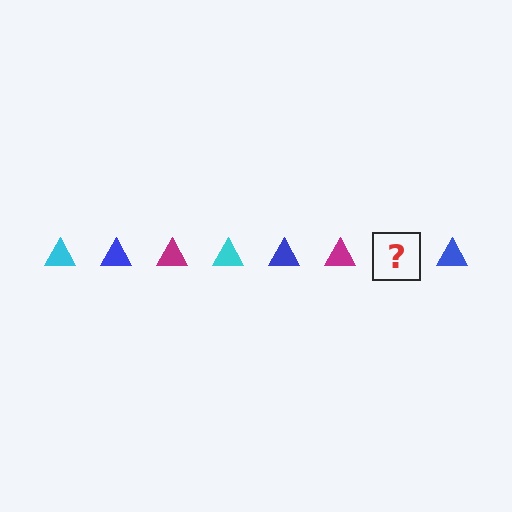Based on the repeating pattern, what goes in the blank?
The blank should be a cyan triangle.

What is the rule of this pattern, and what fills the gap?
The rule is that the pattern cycles through cyan, blue, magenta triangles. The gap should be filled with a cyan triangle.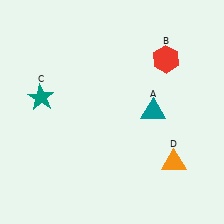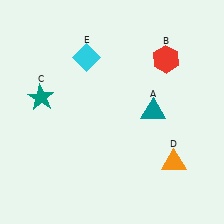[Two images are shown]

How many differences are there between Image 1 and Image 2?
There is 1 difference between the two images.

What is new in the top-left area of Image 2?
A cyan diamond (E) was added in the top-left area of Image 2.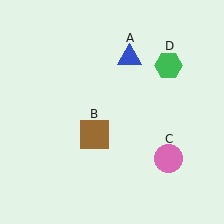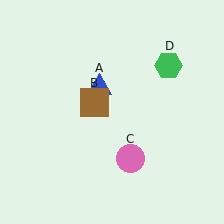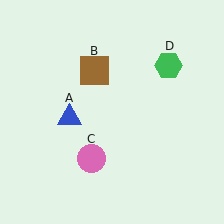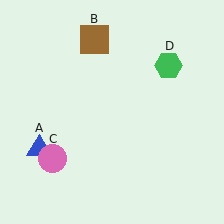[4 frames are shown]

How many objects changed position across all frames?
3 objects changed position: blue triangle (object A), brown square (object B), pink circle (object C).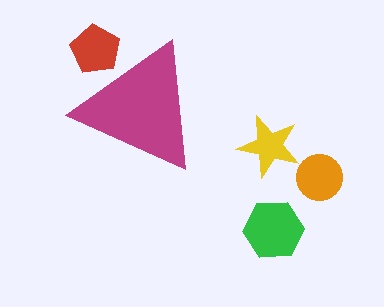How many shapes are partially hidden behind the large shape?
1 shape is partially hidden.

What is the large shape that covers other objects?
A magenta triangle.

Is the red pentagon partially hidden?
Yes, the red pentagon is partially hidden behind the magenta triangle.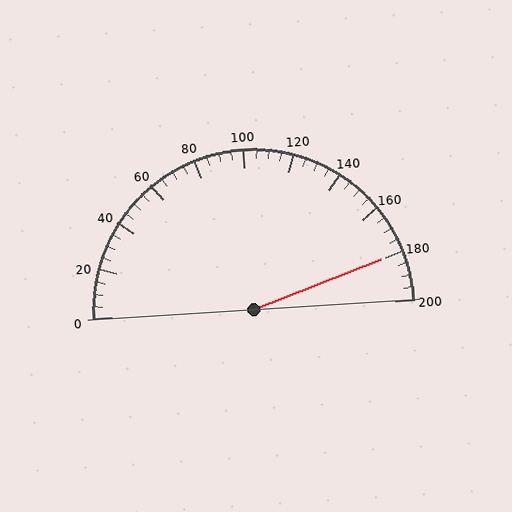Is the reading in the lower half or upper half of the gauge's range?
The reading is in the upper half of the range (0 to 200).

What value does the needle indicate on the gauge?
The needle indicates approximately 180.